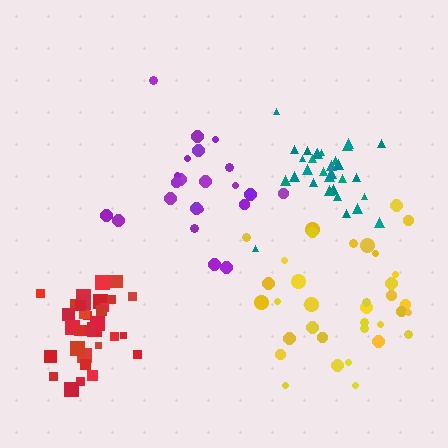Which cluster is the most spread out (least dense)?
Yellow.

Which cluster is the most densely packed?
Red.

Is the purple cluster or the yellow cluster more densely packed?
Purple.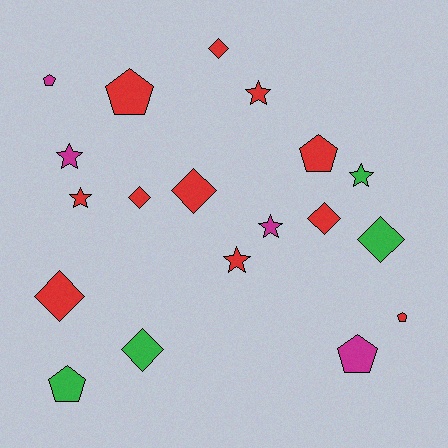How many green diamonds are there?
There are 2 green diamonds.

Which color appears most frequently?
Red, with 11 objects.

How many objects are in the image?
There are 19 objects.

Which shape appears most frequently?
Diamond, with 7 objects.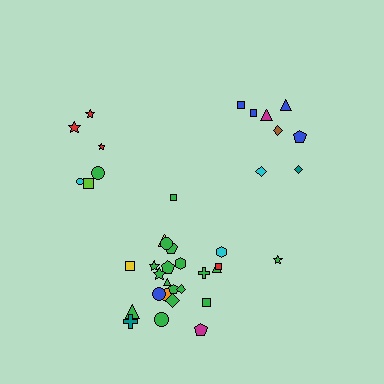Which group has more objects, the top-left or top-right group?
The top-right group.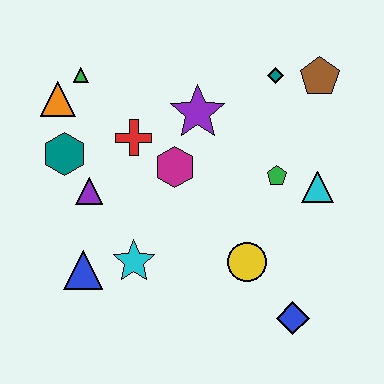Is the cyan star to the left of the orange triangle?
No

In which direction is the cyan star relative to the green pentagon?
The cyan star is to the left of the green pentagon.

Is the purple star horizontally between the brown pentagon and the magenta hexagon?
Yes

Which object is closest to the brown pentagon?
The teal diamond is closest to the brown pentagon.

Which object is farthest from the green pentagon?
The orange triangle is farthest from the green pentagon.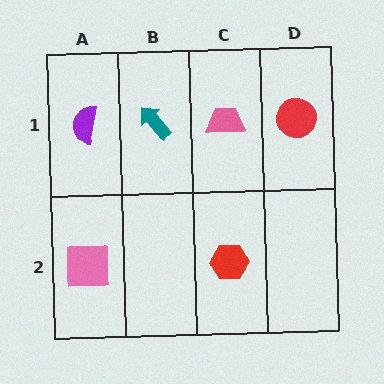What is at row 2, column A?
A pink square.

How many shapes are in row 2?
2 shapes.